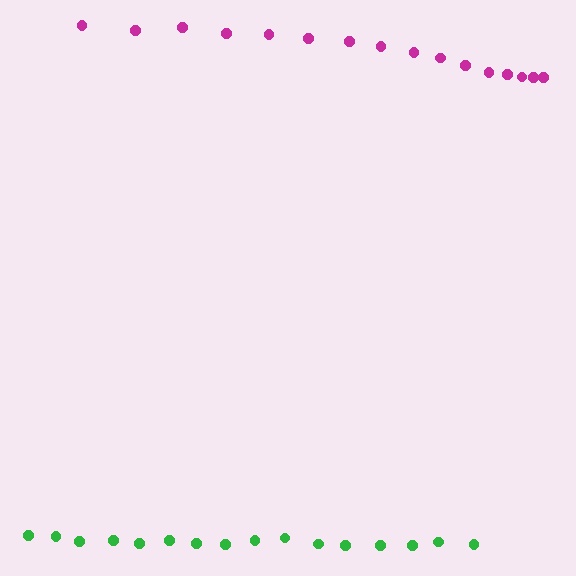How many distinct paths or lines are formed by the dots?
There are 2 distinct paths.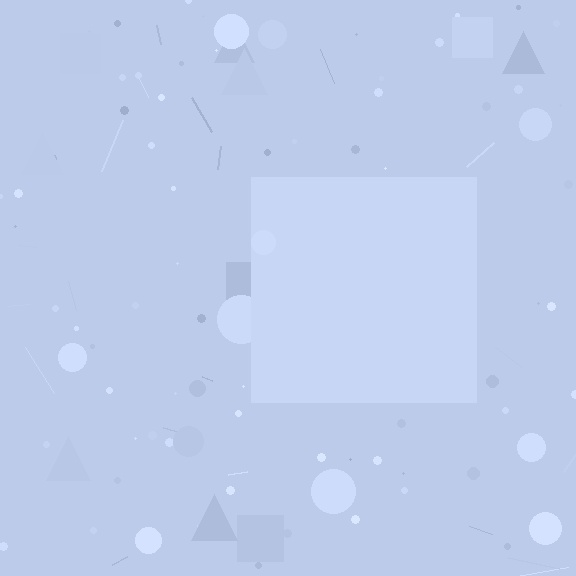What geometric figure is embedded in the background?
A square is embedded in the background.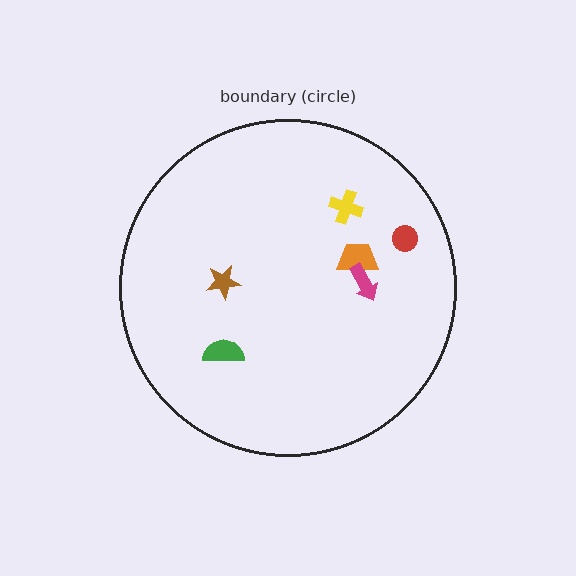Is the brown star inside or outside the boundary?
Inside.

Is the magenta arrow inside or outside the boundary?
Inside.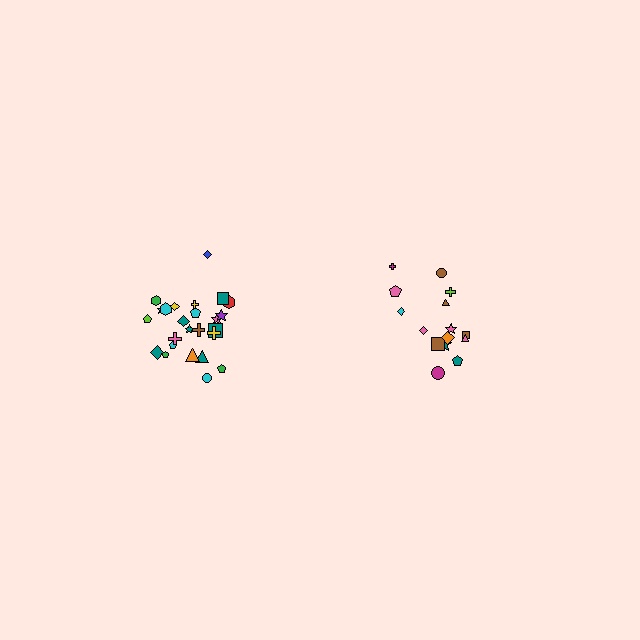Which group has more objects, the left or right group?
The left group.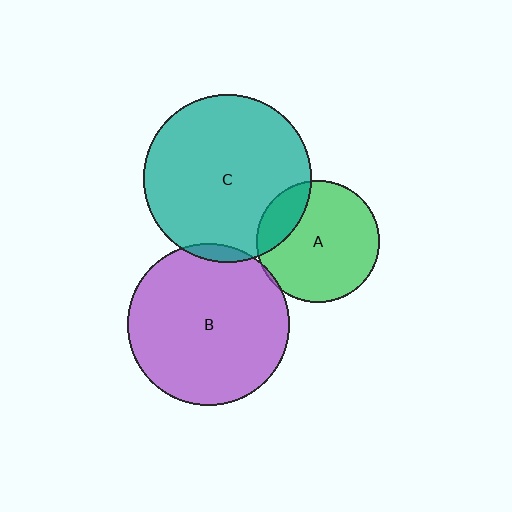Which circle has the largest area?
Circle C (teal).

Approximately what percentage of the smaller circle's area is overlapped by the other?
Approximately 5%.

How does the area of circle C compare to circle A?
Approximately 1.9 times.